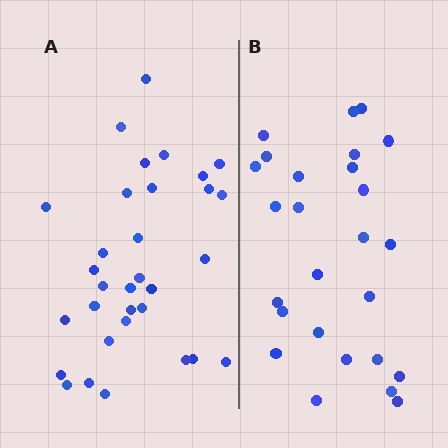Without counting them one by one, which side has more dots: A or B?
Region A (the left region) has more dots.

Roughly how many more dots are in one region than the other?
Region A has about 6 more dots than region B.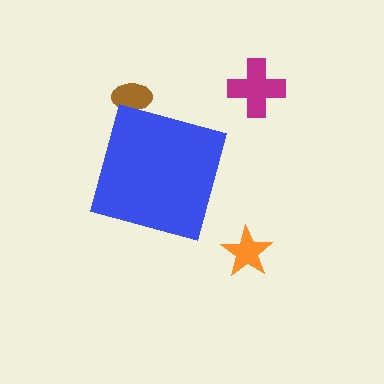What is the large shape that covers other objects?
A blue diamond.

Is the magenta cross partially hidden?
No, the magenta cross is fully visible.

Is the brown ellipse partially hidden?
Yes, the brown ellipse is partially hidden behind the blue diamond.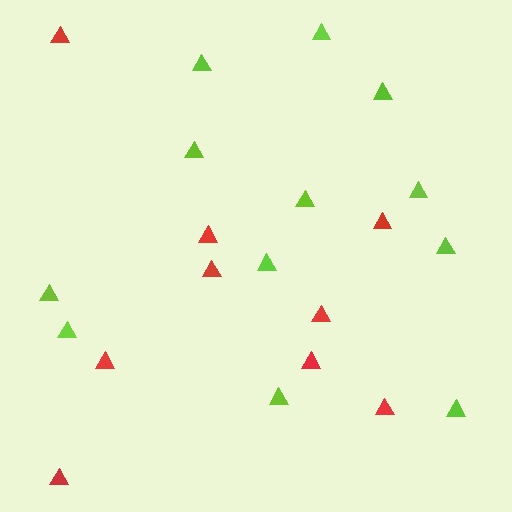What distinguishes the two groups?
There are 2 groups: one group of lime triangles (12) and one group of red triangles (9).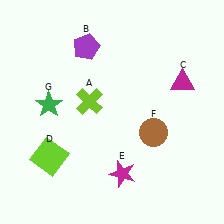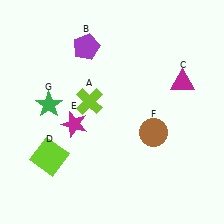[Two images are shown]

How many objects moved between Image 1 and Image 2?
1 object moved between the two images.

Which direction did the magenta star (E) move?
The magenta star (E) moved up.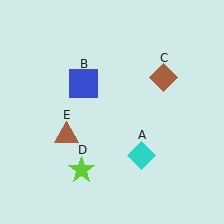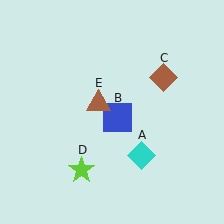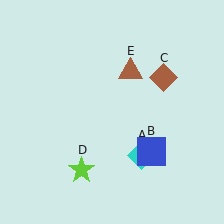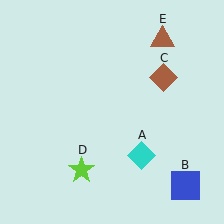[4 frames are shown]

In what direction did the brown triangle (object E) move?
The brown triangle (object E) moved up and to the right.